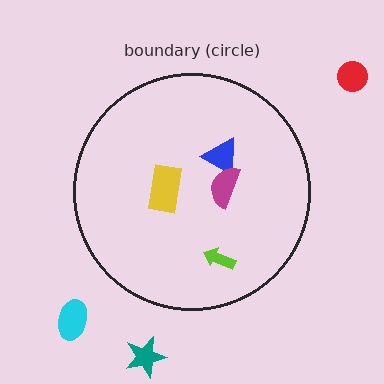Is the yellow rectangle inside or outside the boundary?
Inside.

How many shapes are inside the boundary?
4 inside, 3 outside.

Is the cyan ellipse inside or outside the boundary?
Outside.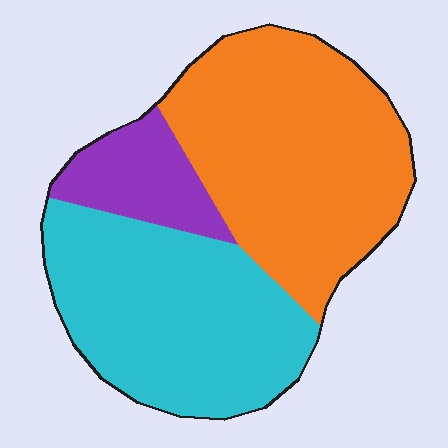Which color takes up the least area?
Purple, at roughly 15%.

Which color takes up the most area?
Orange, at roughly 45%.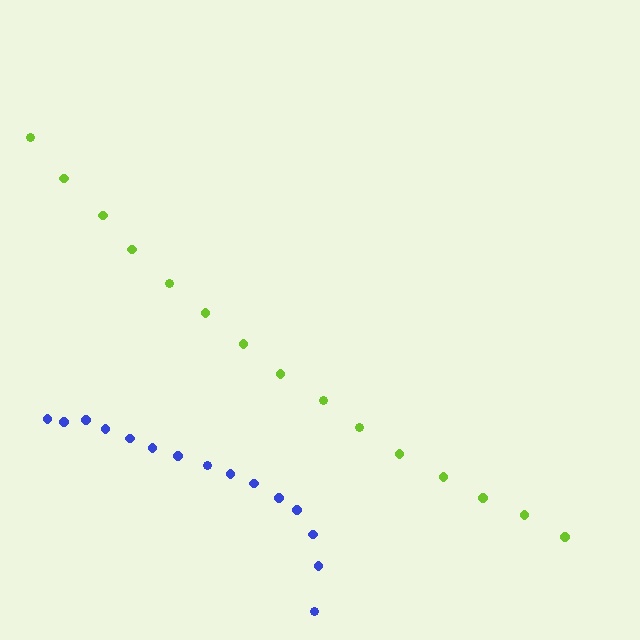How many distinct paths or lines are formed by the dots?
There are 2 distinct paths.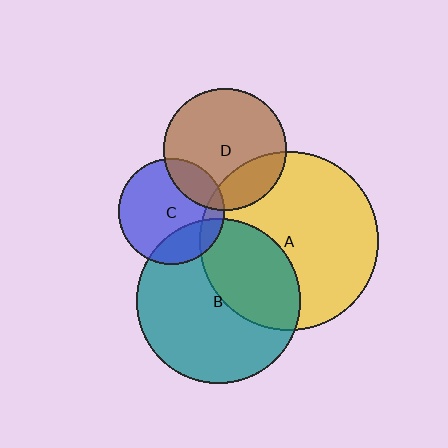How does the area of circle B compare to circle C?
Approximately 2.4 times.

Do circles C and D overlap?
Yes.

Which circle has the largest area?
Circle A (yellow).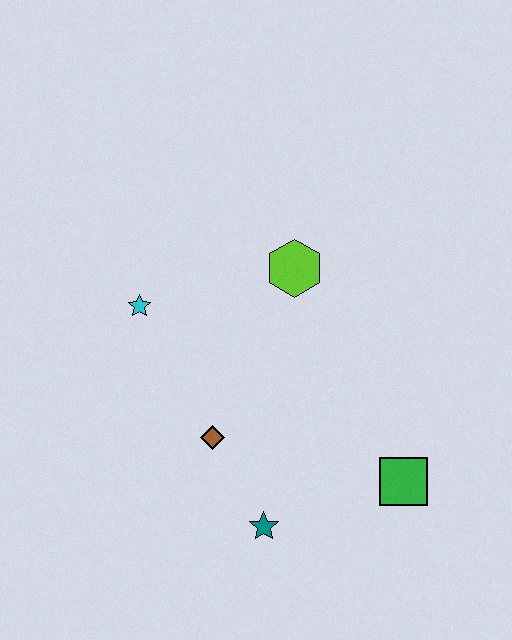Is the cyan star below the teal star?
No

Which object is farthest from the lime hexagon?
The teal star is farthest from the lime hexagon.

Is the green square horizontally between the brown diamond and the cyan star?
No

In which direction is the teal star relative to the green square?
The teal star is to the left of the green square.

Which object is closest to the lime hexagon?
The cyan star is closest to the lime hexagon.